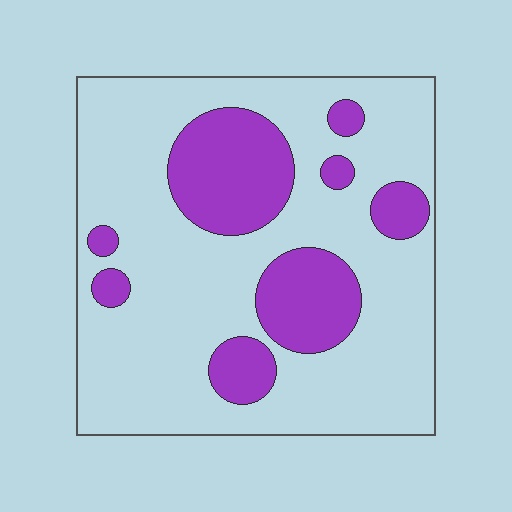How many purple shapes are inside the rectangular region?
8.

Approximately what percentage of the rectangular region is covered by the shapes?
Approximately 25%.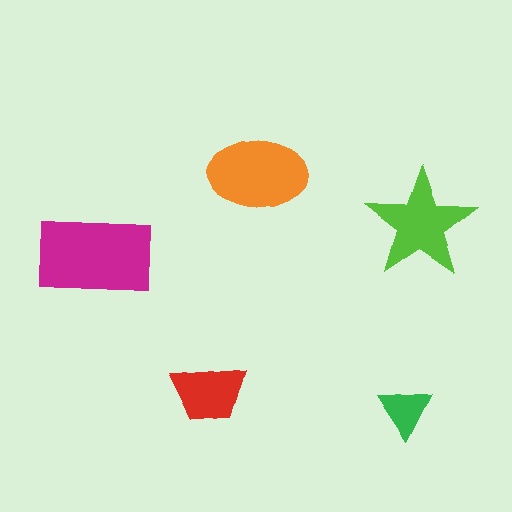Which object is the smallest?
The green triangle.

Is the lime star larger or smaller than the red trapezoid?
Larger.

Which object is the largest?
The magenta rectangle.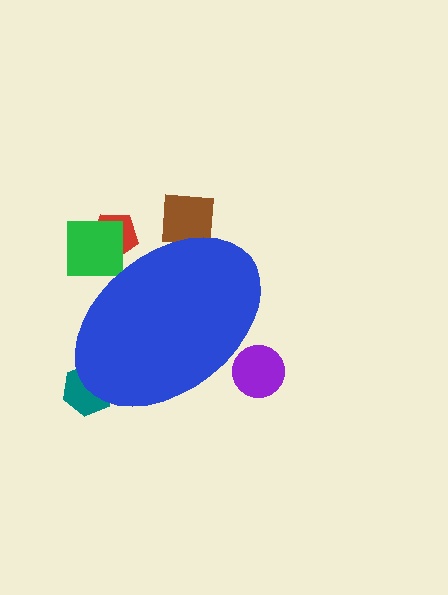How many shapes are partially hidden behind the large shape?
5 shapes are partially hidden.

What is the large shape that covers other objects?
A blue ellipse.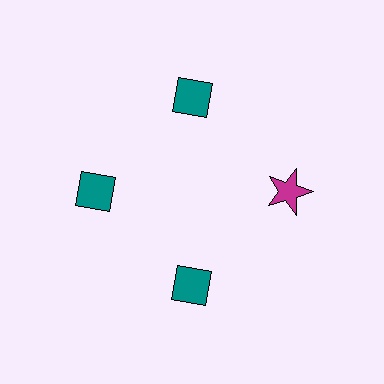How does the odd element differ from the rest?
It differs in both color (magenta instead of teal) and shape (star instead of diamond).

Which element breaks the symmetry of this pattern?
The magenta star at roughly the 3 o'clock position breaks the symmetry. All other shapes are teal diamonds.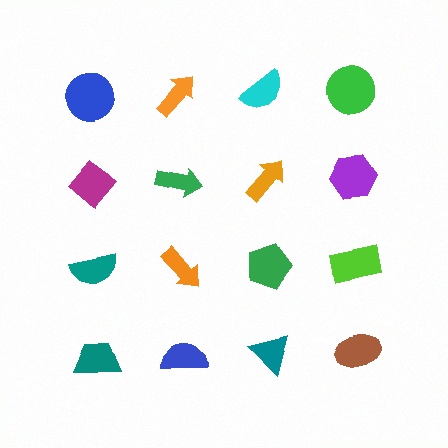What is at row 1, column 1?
A blue circle.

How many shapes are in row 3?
4 shapes.